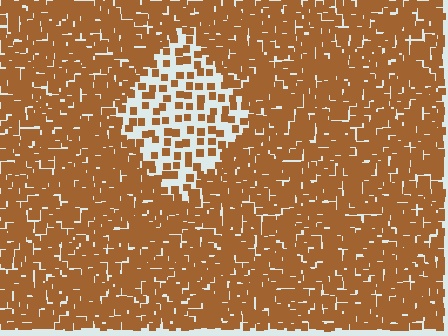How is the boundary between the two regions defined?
The boundary is defined by a change in element density (approximately 2.9x ratio). All elements are the same color, size, and shape.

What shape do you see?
I see a diamond.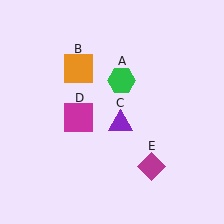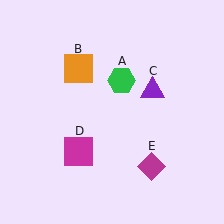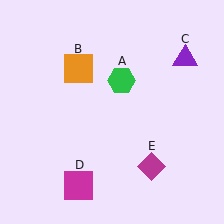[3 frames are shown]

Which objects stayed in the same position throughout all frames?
Green hexagon (object A) and orange square (object B) and magenta diamond (object E) remained stationary.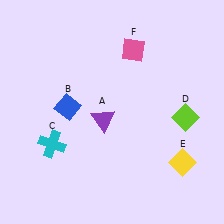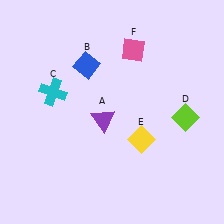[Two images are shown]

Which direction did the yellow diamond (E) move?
The yellow diamond (E) moved left.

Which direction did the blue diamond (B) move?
The blue diamond (B) moved up.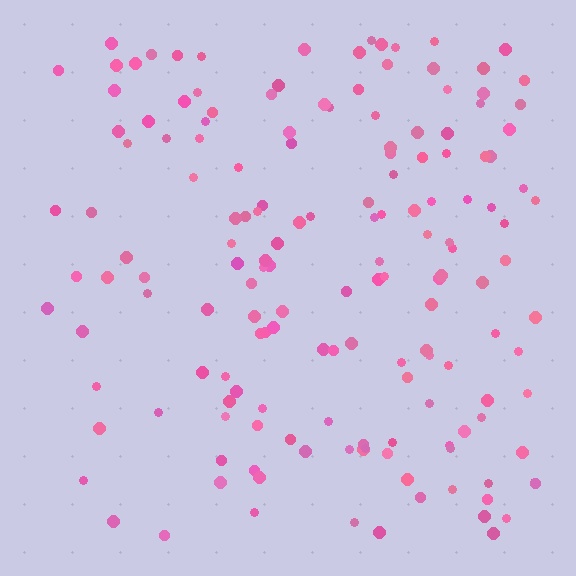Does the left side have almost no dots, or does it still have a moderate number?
Still a moderate number, just noticeably fewer than the right.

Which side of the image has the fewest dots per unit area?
The left.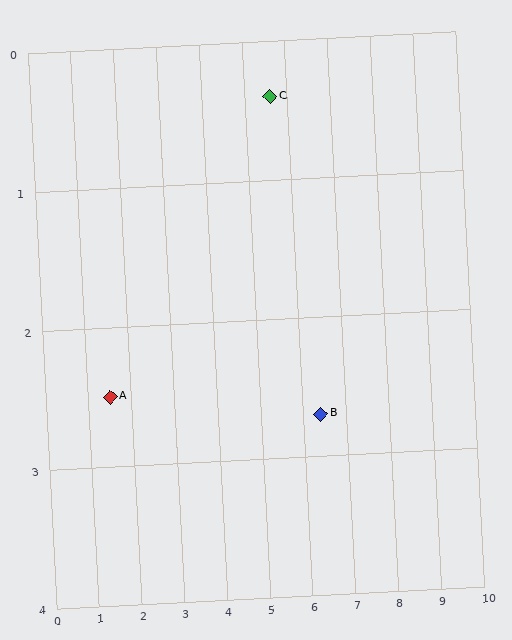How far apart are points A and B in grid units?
Points A and B are about 4.9 grid units apart.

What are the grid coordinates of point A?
Point A is at approximately (1.5, 2.5).